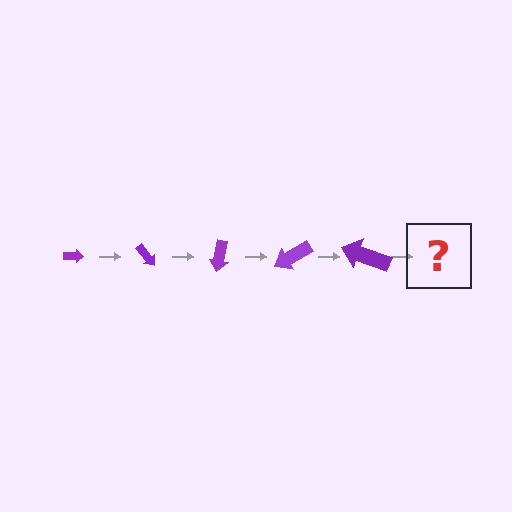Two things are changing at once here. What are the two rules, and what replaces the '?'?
The two rules are that the arrow grows larger each step and it rotates 50 degrees each step. The '?' should be an arrow, larger than the previous one and rotated 250 degrees from the start.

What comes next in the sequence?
The next element should be an arrow, larger than the previous one and rotated 250 degrees from the start.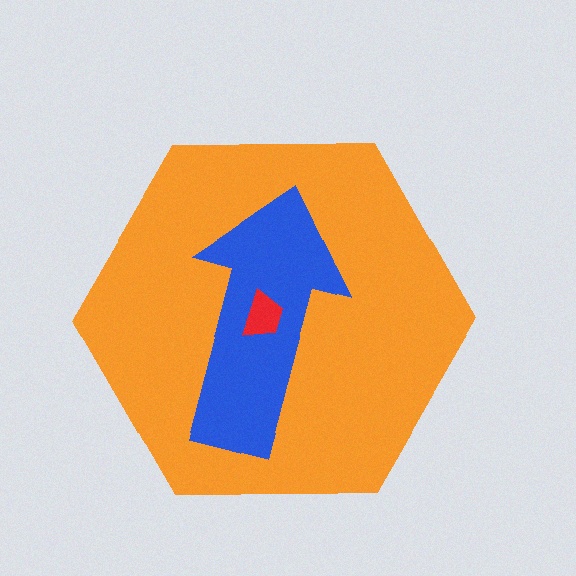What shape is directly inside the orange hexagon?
The blue arrow.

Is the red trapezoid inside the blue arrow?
Yes.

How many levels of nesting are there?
3.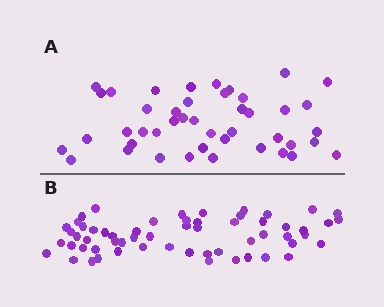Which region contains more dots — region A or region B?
Region B (the bottom region) has more dots.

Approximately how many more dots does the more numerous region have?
Region B has approximately 15 more dots than region A.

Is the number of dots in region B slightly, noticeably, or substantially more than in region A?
Region B has noticeably more, but not dramatically so. The ratio is roughly 1.3 to 1.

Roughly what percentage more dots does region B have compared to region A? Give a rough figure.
About 35% more.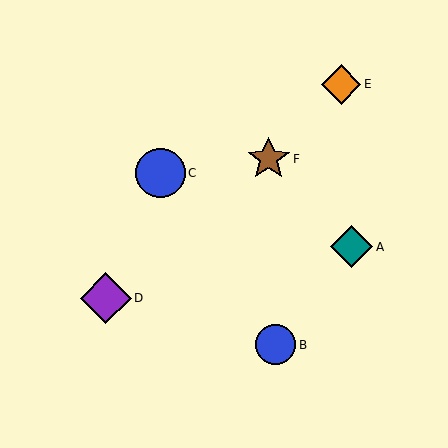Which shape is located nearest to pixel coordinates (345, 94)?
The orange diamond (labeled E) at (341, 84) is nearest to that location.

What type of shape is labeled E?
Shape E is an orange diamond.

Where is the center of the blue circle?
The center of the blue circle is at (161, 173).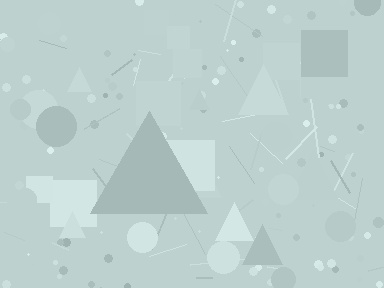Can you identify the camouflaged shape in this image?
The camouflaged shape is a triangle.